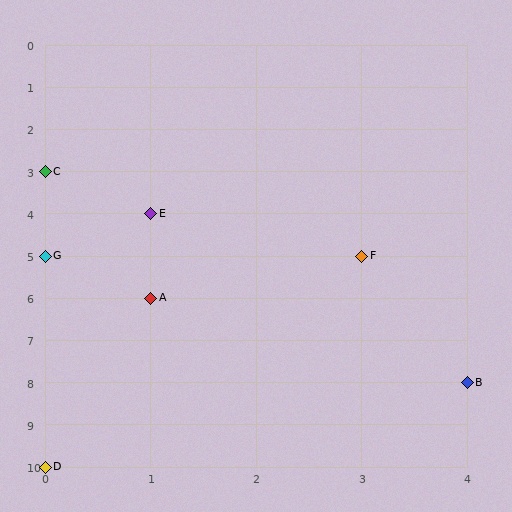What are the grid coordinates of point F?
Point F is at grid coordinates (3, 5).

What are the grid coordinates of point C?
Point C is at grid coordinates (0, 3).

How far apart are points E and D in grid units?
Points E and D are 1 column and 6 rows apart (about 6.1 grid units diagonally).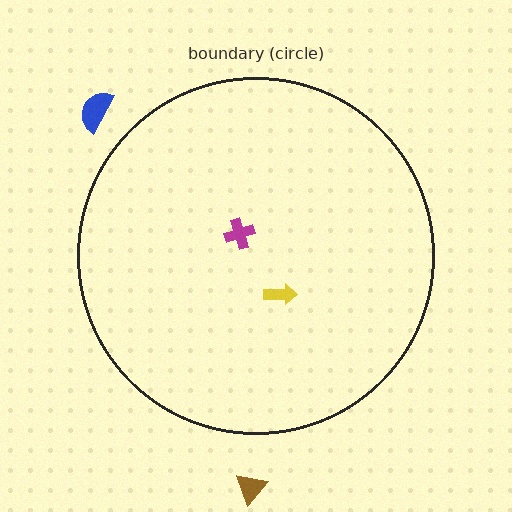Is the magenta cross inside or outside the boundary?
Inside.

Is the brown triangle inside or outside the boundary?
Outside.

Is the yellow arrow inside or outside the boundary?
Inside.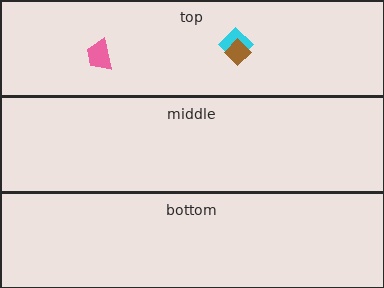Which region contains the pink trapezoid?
The top region.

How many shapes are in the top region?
3.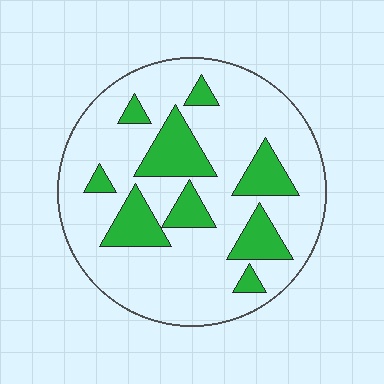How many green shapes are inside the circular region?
9.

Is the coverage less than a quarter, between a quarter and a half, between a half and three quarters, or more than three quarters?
Less than a quarter.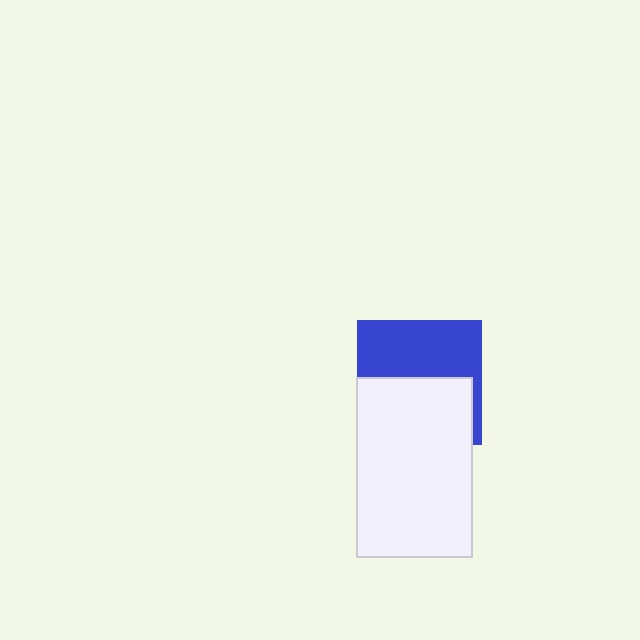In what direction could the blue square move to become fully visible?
The blue square could move up. That would shift it out from behind the white rectangle entirely.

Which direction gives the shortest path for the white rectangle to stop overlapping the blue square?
Moving down gives the shortest separation.